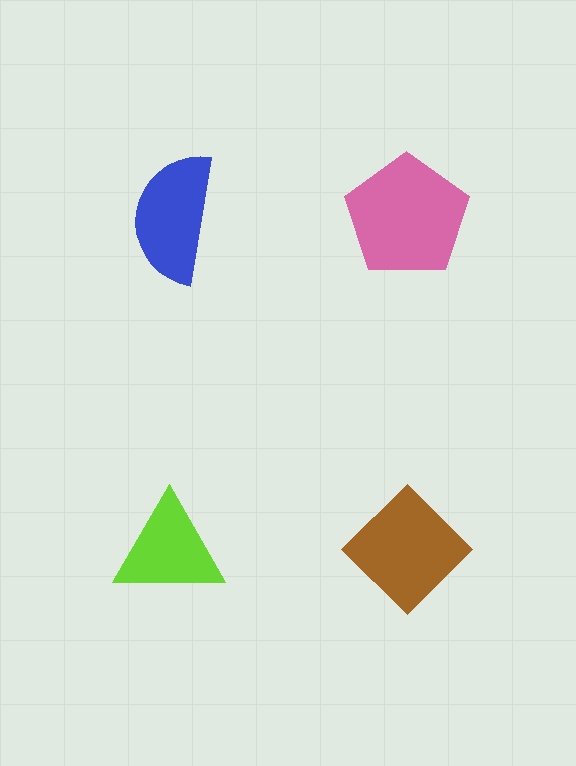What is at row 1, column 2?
A pink pentagon.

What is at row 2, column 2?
A brown diamond.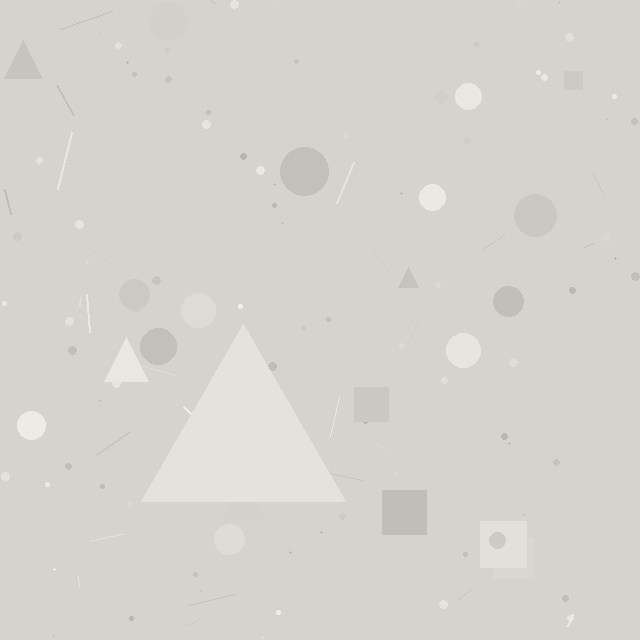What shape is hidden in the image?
A triangle is hidden in the image.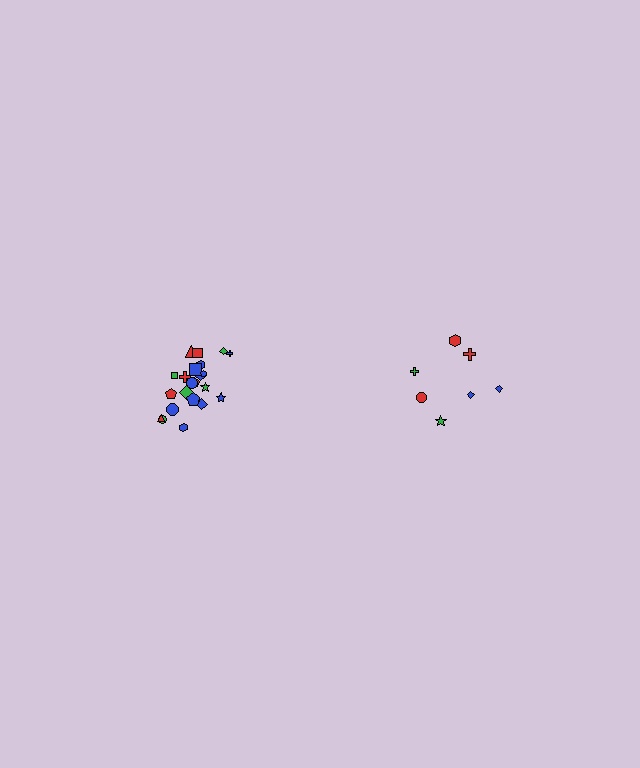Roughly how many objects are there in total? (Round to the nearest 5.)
Roughly 30 objects in total.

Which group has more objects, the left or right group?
The left group.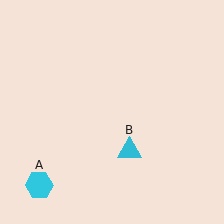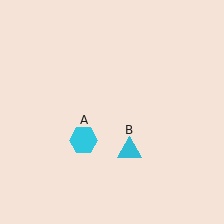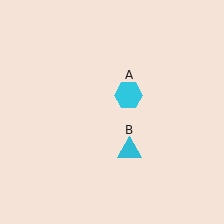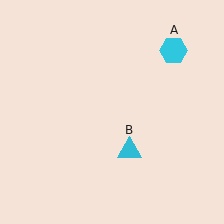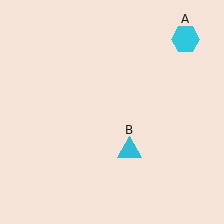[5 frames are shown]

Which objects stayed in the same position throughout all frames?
Cyan triangle (object B) remained stationary.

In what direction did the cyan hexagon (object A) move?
The cyan hexagon (object A) moved up and to the right.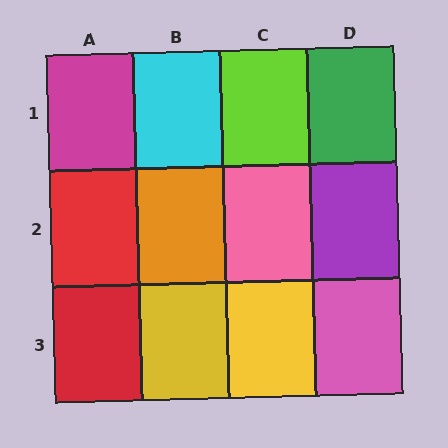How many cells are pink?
2 cells are pink.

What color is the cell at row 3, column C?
Yellow.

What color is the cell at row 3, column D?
Pink.